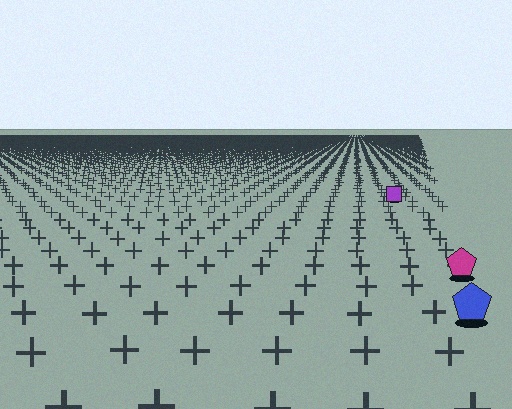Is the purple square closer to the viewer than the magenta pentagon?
No. The magenta pentagon is closer — you can tell from the texture gradient: the ground texture is coarser near it.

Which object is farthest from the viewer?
The purple square is farthest from the viewer. It appears smaller and the ground texture around it is denser.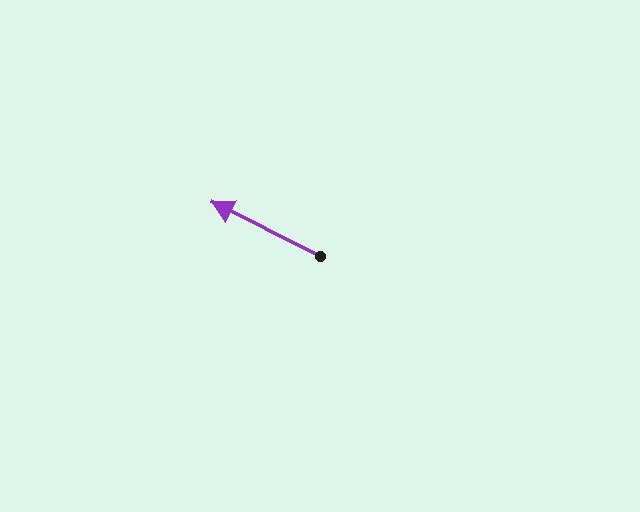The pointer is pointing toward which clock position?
Roughly 10 o'clock.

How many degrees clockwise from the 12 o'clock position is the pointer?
Approximately 297 degrees.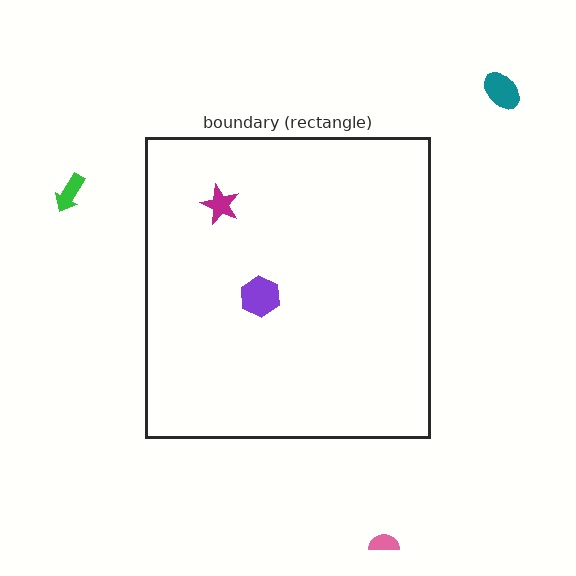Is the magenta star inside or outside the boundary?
Inside.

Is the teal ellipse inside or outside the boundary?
Outside.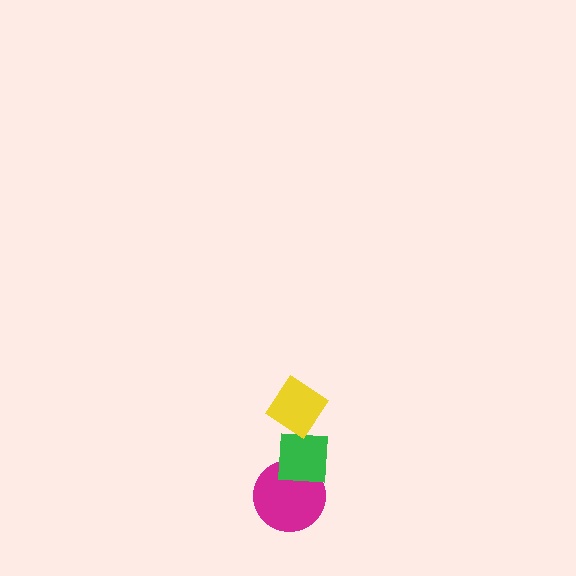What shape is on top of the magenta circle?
The green square is on top of the magenta circle.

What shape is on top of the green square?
The yellow diamond is on top of the green square.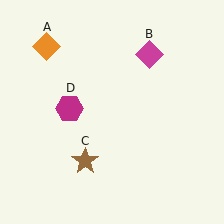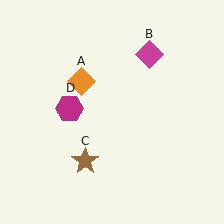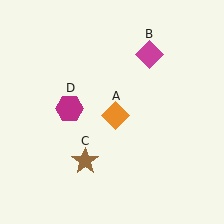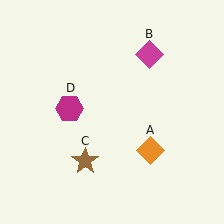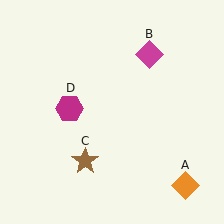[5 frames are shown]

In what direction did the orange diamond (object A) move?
The orange diamond (object A) moved down and to the right.